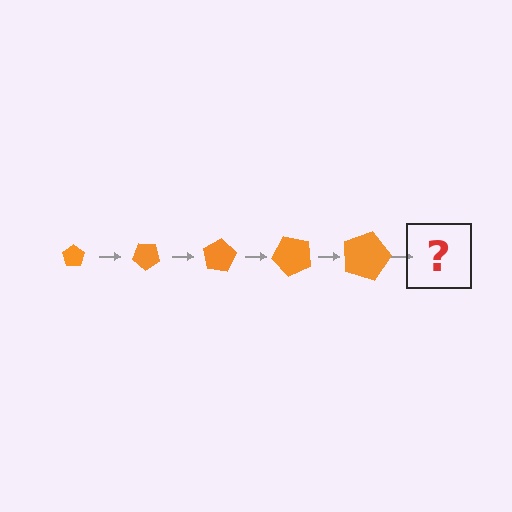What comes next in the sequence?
The next element should be a pentagon, larger than the previous one and rotated 200 degrees from the start.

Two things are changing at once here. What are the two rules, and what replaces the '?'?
The two rules are that the pentagon grows larger each step and it rotates 40 degrees each step. The '?' should be a pentagon, larger than the previous one and rotated 200 degrees from the start.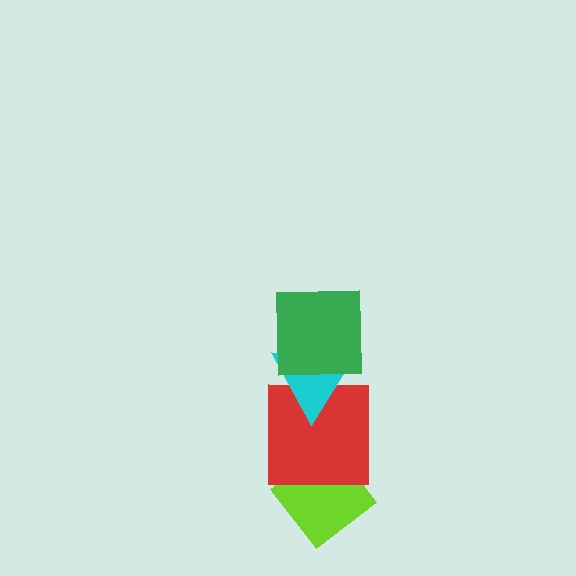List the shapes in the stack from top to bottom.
From top to bottom: the green square, the cyan triangle, the red square, the lime diamond.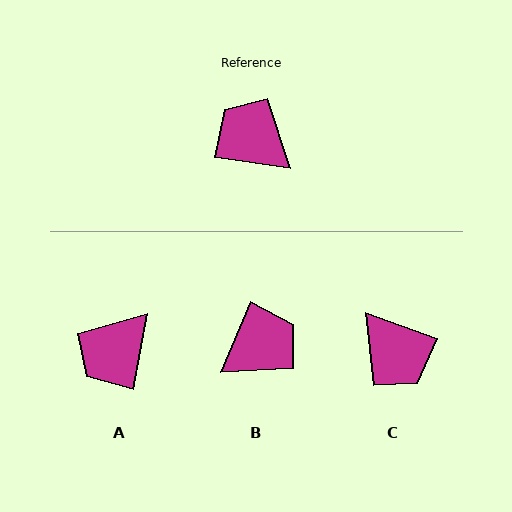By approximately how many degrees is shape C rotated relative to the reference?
Approximately 168 degrees counter-clockwise.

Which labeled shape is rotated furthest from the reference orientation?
C, about 168 degrees away.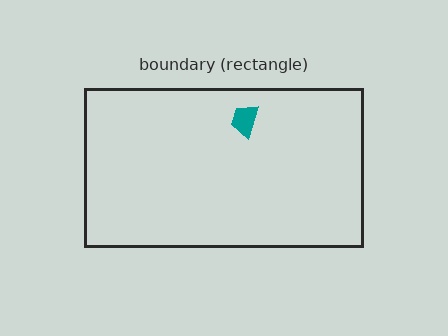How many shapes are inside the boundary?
1 inside, 0 outside.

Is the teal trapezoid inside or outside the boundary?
Inside.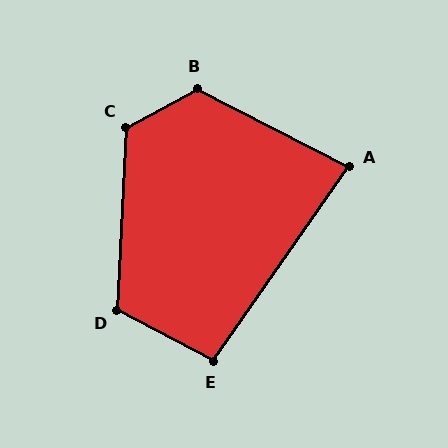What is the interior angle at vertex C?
Approximately 121 degrees (obtuse).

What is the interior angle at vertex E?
Approximately 97 degrees (obtuse).